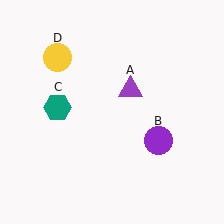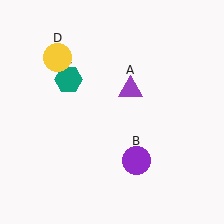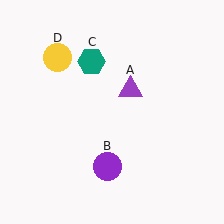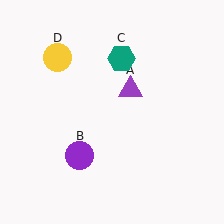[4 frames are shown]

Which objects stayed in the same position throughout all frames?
Purple triangle (object A) and yellow circle (object D) remained stationary.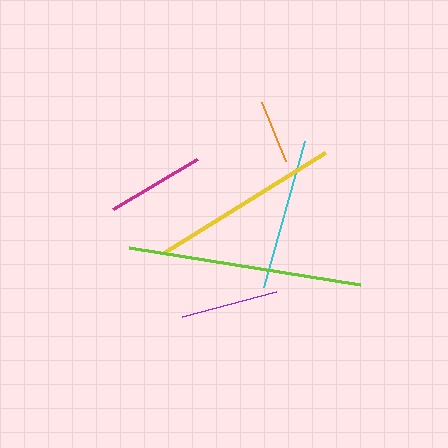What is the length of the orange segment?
The orange segment is approximately 64 pixels long.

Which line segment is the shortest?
The orange line is the shortest at approximately 64 pixels.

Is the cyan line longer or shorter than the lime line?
The lime line is longer than the cyan line.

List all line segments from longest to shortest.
From longest to shortest: lime, yellow, cyan, magenta, purple, orange.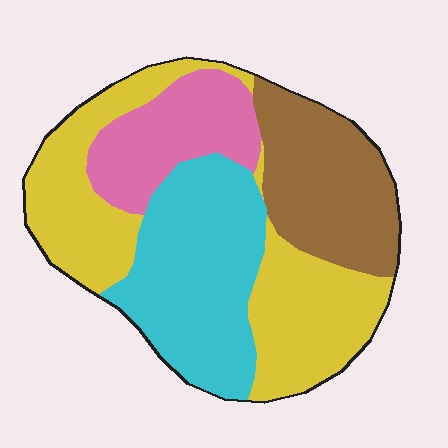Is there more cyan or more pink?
Cyan.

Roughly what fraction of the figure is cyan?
Cyan covers around 30% of the figure.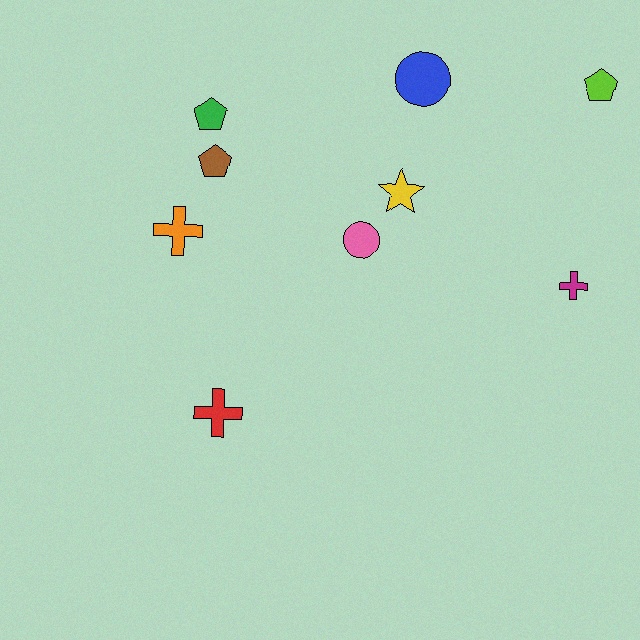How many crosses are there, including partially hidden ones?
There are 3 crosses.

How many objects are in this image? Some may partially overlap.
There are 9 objects.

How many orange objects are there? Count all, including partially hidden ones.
There is 1 orange object.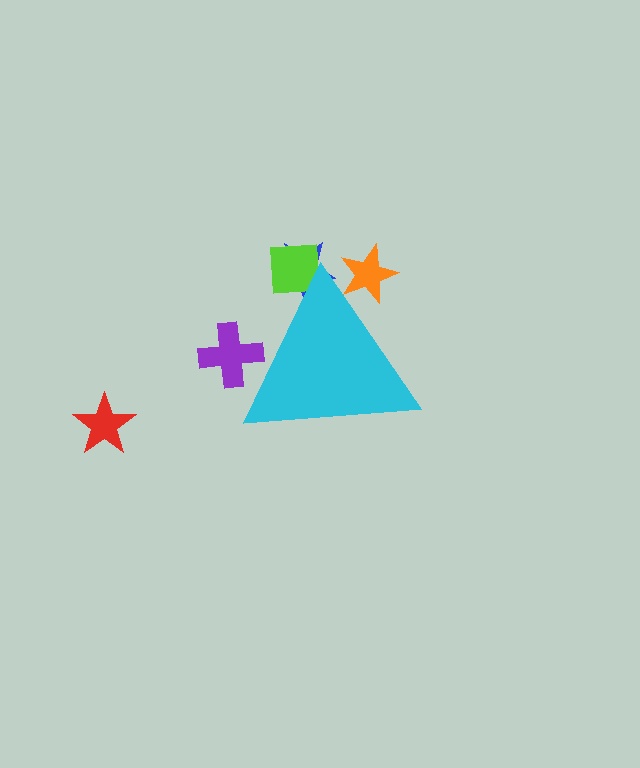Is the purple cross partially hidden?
Yes, the purple cross is partially hidden behind the cyan triangle.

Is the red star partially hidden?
No, the red star is fully visible.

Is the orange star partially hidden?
Yes, the orange star is partially hidden behind the cyan triangle.